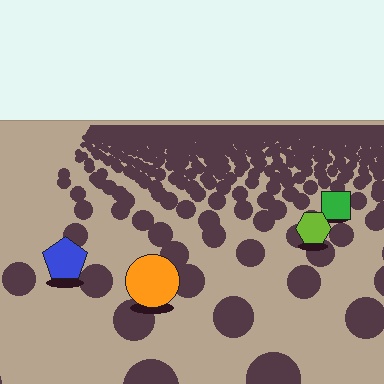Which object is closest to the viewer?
The orange circle is closest. The texture marks near it are larger and more spread out.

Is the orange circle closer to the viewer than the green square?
Yes. The orange circle is closer — you can tell from the texture gradient: the ground texture is coarser near it.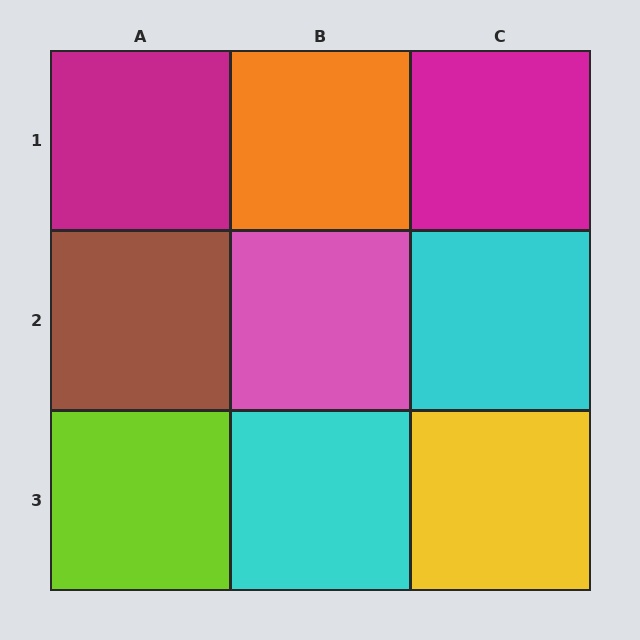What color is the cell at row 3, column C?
Yellow.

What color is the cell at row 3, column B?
Cyan.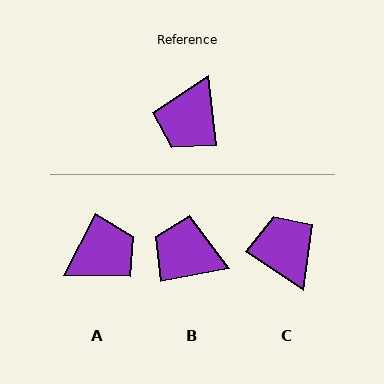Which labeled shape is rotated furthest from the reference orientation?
A, about 146 degrees away.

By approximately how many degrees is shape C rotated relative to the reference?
Approximately 130 degrees clockwise.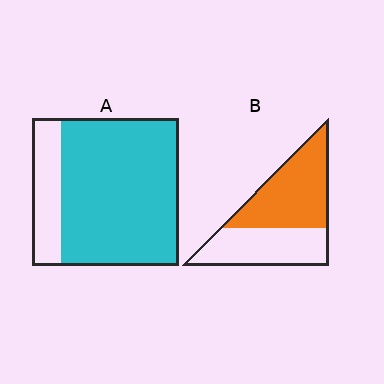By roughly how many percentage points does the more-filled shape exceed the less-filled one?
By roughly 25 percentage points (A over B).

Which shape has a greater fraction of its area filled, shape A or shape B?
Shape A.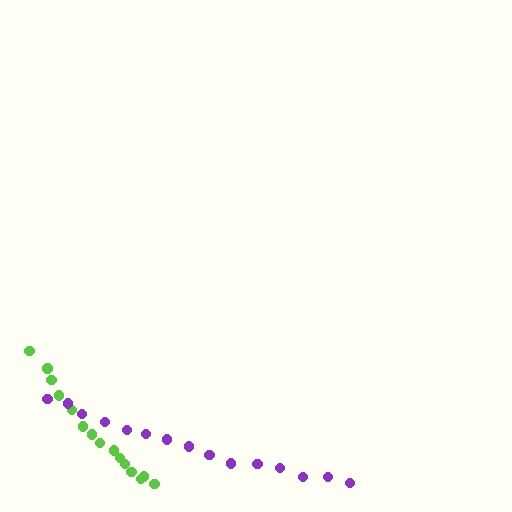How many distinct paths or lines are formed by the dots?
There are 2 distinct paths.